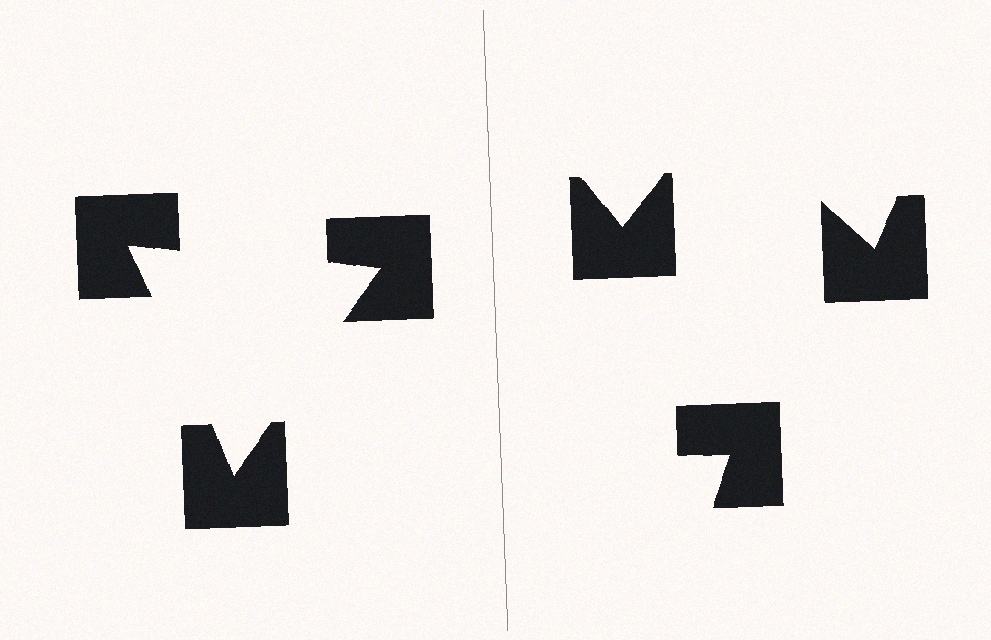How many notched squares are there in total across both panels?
6 — 3 on each side.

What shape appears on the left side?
An illusory triangle.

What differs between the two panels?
The notched squares are positioned identically on both sides; only the wedge orientations differ. On the left they align to a triangle; on the right they are misaligned.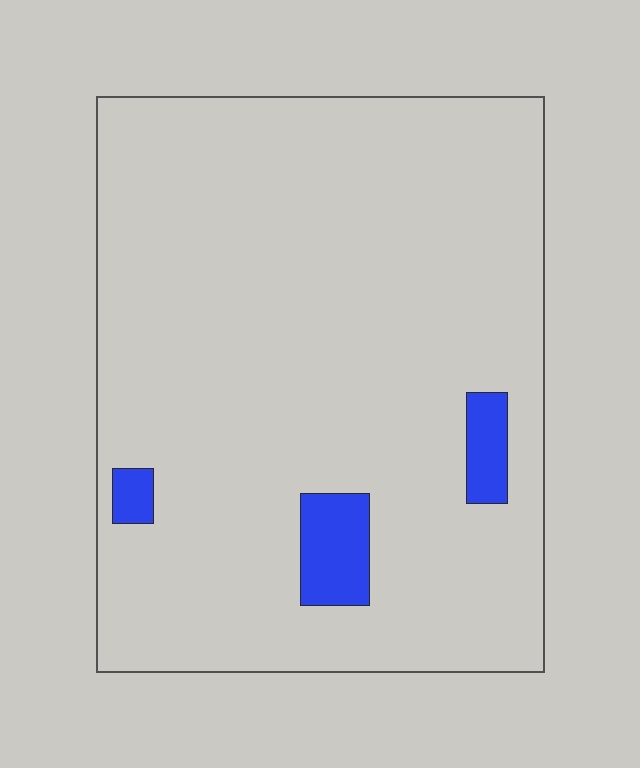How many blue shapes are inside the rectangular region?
3.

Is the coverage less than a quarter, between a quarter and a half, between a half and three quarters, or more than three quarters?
Less than a quarter.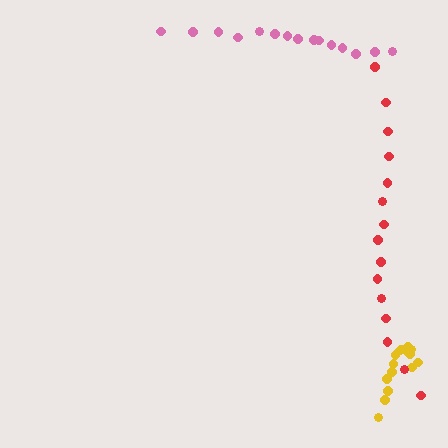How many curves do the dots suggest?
There are 3 distinct paths.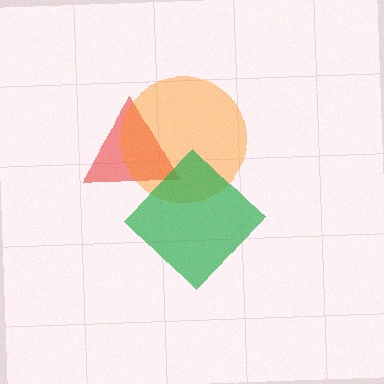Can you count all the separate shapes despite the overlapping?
Yes, there are 3 separate shapes.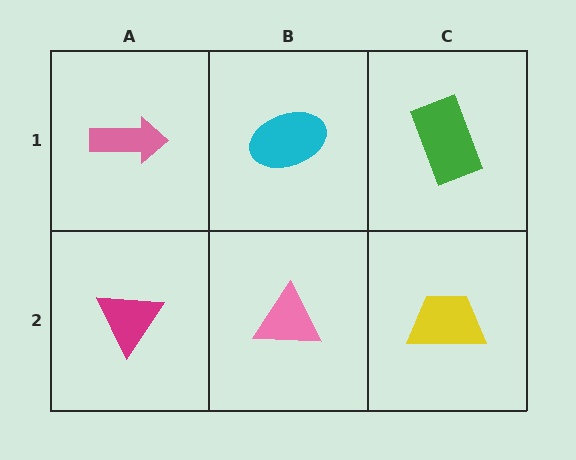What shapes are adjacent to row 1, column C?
A yellow trapezoid (row 2, column C), a cyan ellipse (row 1, column B).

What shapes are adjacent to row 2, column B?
A cyan ellipse (row 1, column B), a magenta triangle (row 2, column A), a yellow trapezoid (row 2, column C).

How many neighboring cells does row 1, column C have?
2.